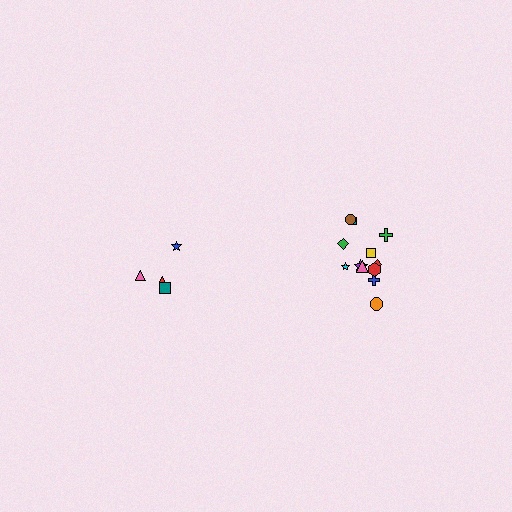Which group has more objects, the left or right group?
The right group.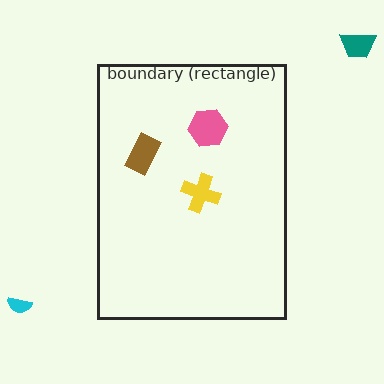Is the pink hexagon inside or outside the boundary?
Inside.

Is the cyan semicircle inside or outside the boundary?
Outside.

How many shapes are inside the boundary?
3 inside, 2 outside.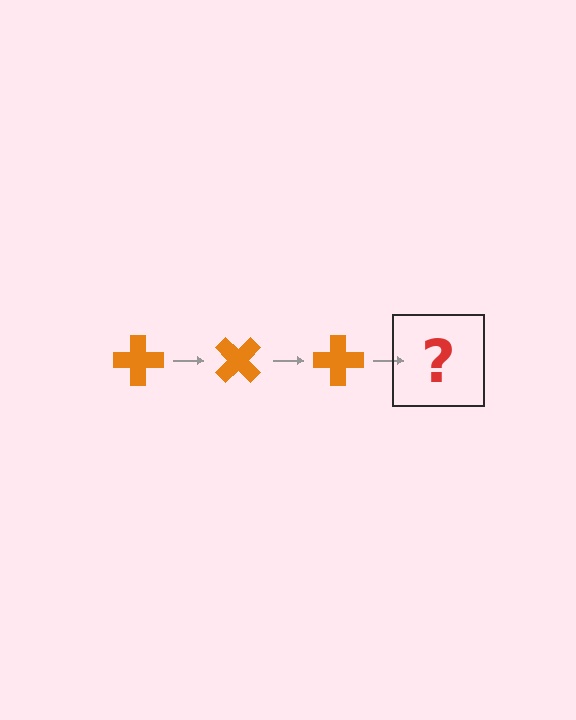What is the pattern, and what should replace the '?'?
The pattern is that the cross rotates 45 degrees each step. The '?' should be an orange cross rotated 135 degrees.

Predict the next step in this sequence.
The next step is an orange cross rotated 135 degrees.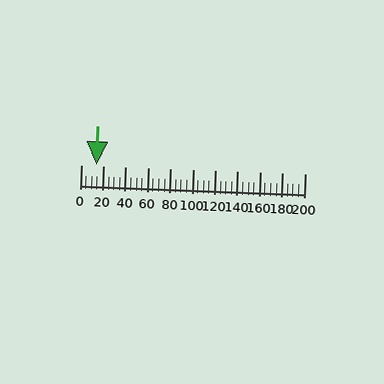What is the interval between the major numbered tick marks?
The major tick marks are spaced 20 units apart.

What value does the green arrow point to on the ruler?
The green arrow points to approximately 14.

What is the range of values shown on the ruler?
The ruler shows values from 0 to 200.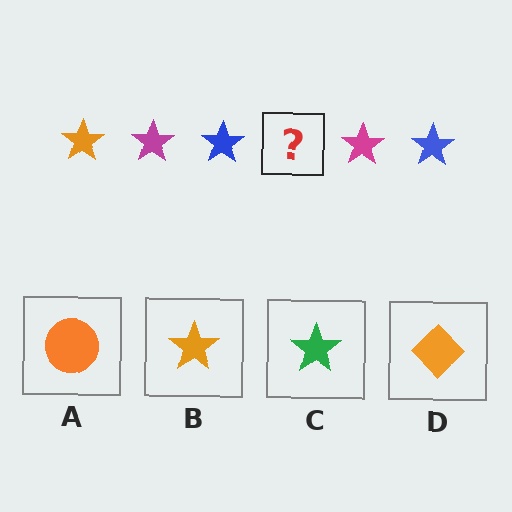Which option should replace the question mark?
Option B.